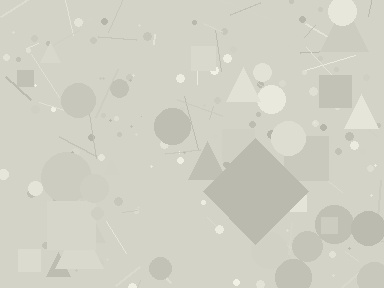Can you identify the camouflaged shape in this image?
The camouflaged shape is a diamond.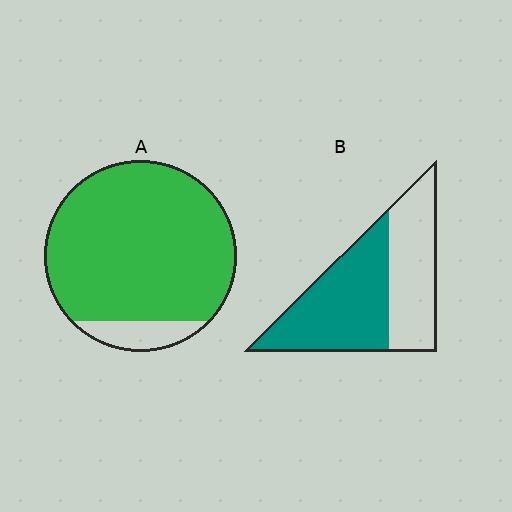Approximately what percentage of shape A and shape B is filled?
A is approximately 90% and B is approximately 55%.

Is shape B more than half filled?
Yes.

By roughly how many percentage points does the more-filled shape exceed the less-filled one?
By roughly 35 percentage points (A over B).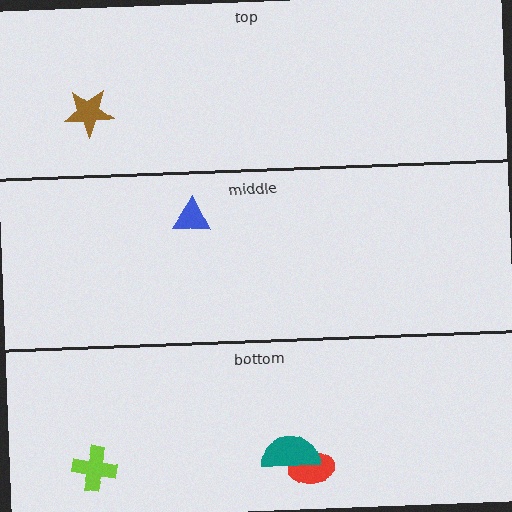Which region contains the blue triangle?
The middle region.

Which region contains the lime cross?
The bottom region.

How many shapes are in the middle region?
1.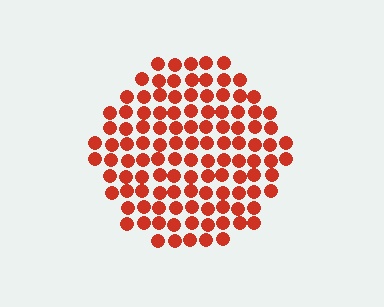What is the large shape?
The large shape is a circle.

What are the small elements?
The small elements are circles.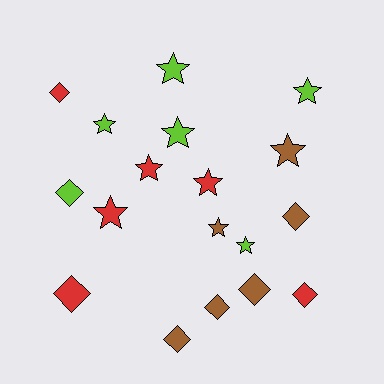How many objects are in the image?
There are 18 objects.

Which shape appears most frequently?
Star, with 10 objects.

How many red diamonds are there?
There are 3 red diamonds.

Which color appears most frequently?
Lime, with 6 objects.